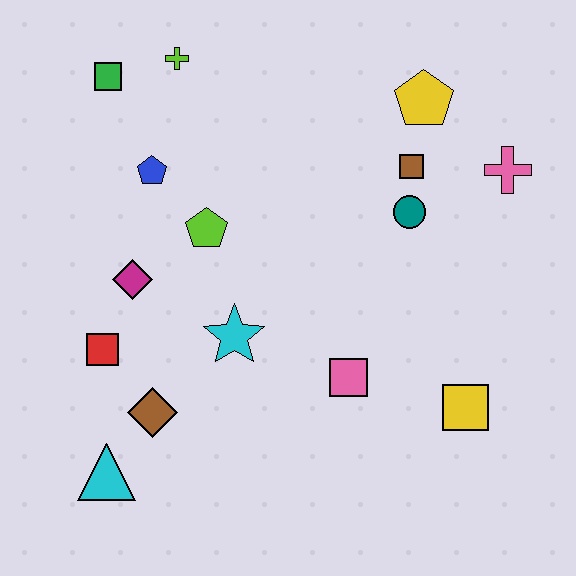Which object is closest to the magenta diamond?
The red square is closest to the magenta diamond.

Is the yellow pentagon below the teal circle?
No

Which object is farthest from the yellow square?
The green square is farthest from the yellow square.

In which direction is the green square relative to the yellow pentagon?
The green square is to the left of the yellow pentagon.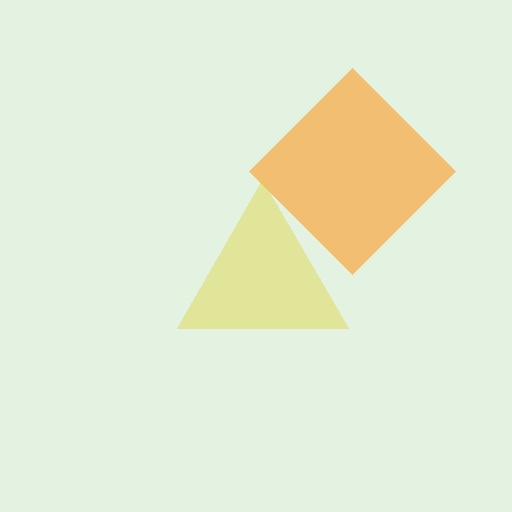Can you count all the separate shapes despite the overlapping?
Yes, there are 2 separate shapes.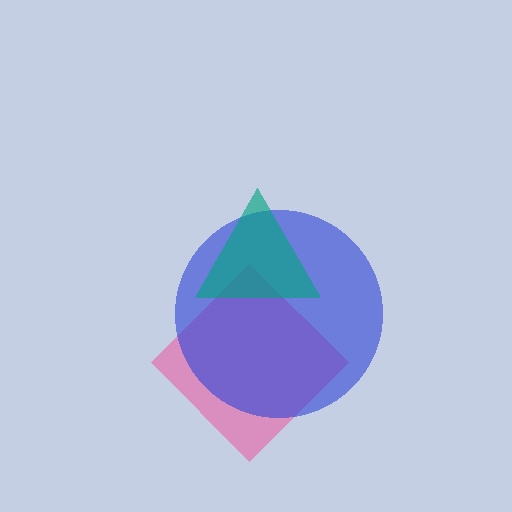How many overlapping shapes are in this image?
There are 3 overlapping shapes in the image.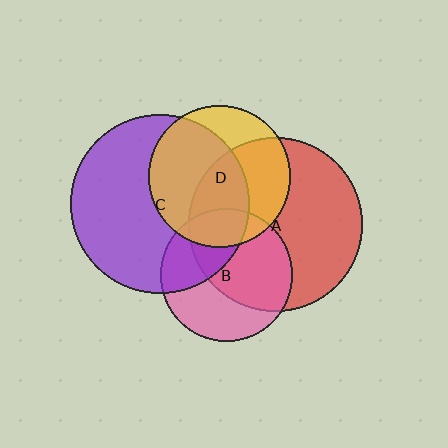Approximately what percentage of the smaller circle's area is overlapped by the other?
Approximately 50%.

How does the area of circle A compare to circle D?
Approximately 1.5 times.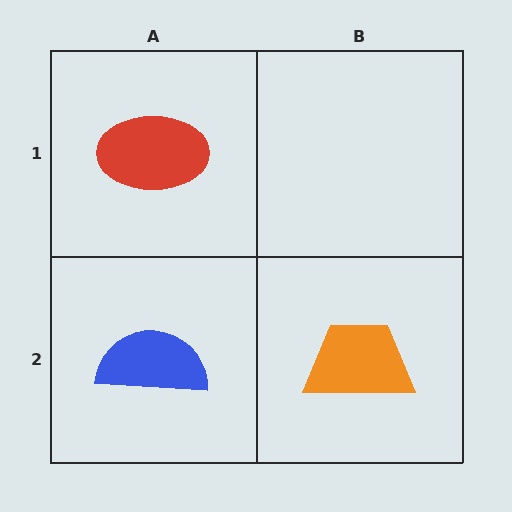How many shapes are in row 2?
2 shapes.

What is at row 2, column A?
A blue semicircle.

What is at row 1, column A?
A red ellipse.